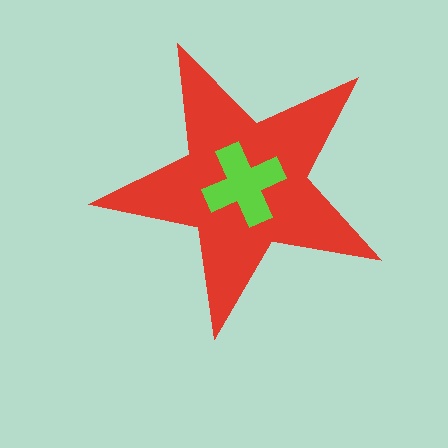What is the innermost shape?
The lime cross.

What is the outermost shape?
The red star.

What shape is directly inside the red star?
The lime cross.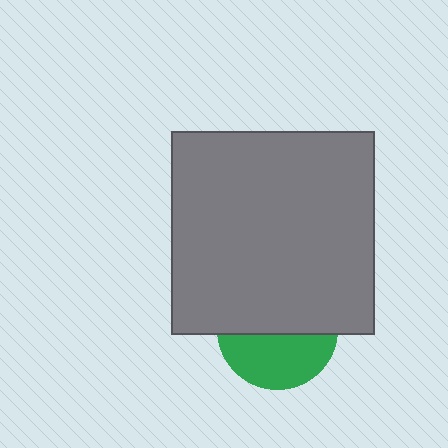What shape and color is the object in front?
The object in front is a gray rectangle.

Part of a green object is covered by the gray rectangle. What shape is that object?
It is a circle.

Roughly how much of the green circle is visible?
A small part of it is visible (roughly 44%).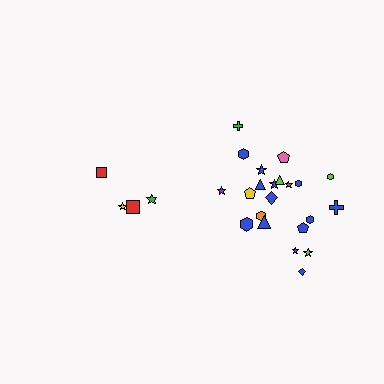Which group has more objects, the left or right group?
The right group.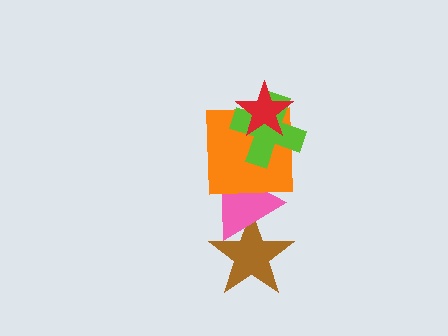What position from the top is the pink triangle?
The pink triangle is 4th from the top.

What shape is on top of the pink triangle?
The orange square is on top of the pink triangle.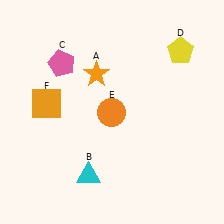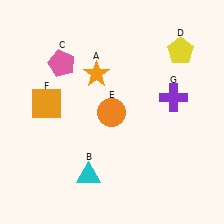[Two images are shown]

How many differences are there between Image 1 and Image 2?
There is 1 difference between the two images.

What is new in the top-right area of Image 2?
A purple cross (G) was added in the top-right area of Image 2.